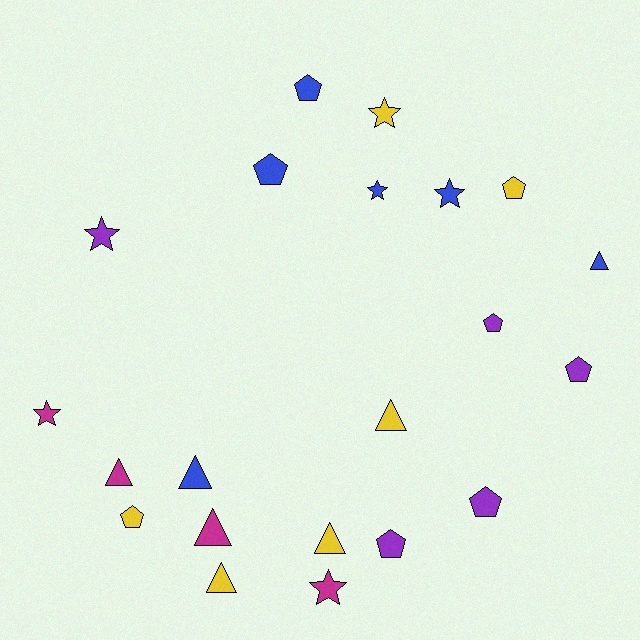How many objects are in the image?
There are 21 objects.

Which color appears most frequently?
Yellow, with 6 objects.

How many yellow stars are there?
There is 1 yellow star.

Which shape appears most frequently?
Pentagon, with 8 objects.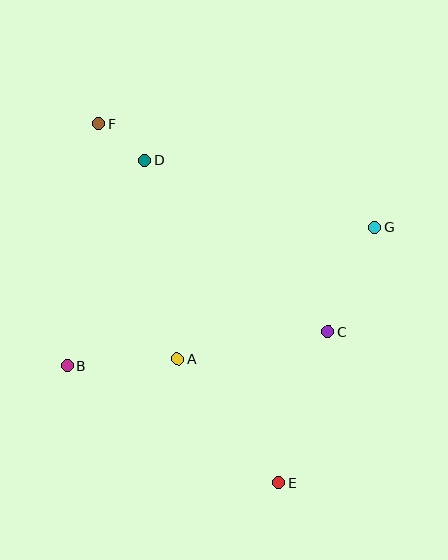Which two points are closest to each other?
Points D and F are closest to each other.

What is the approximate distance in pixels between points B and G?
The distance between B and G is approximately 337 pixels.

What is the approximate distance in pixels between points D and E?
The distance between D and E is approximately 349 pixels.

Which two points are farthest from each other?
Points E and F are farthest from each other.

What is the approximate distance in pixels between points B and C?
The distance between B and C is approximately 263 pixels.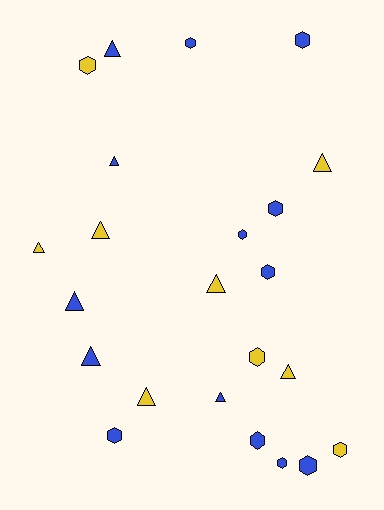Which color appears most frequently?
Blue, with 14 objects.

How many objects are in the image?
There are 23 objects.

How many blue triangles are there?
There are 5 blue triangles.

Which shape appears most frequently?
Hexagon, with 12 objects.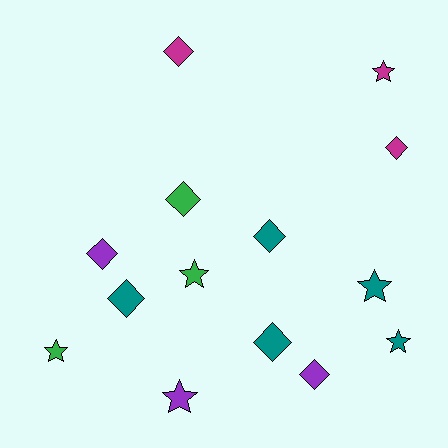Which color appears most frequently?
Teal, with 5 objects.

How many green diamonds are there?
There is 1 green diamond.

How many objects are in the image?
There are 14 objects.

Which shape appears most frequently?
Diamond, with 8 objects.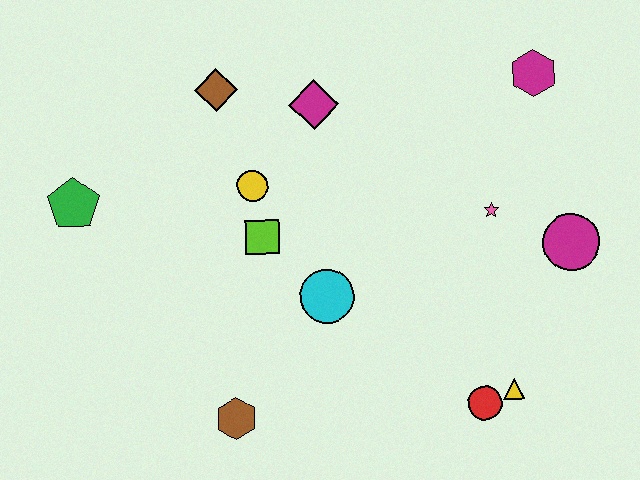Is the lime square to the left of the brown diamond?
No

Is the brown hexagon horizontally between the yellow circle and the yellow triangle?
No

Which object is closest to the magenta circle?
The pink star is closest to the magenta circle.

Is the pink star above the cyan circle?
Yes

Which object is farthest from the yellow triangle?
The green pentagon is farthest from the yellow triangle.